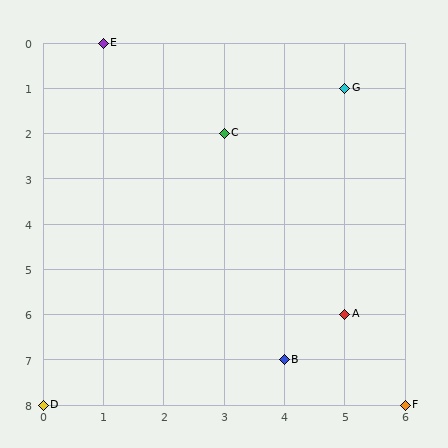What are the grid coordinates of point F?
Point F is at grid coordinates (6, 8).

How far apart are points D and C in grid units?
Points D and C are 3 columns and 6 rows apart (about 6.7 grid units diagonally).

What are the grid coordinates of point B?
Point B is at grid coordinates (4, 7).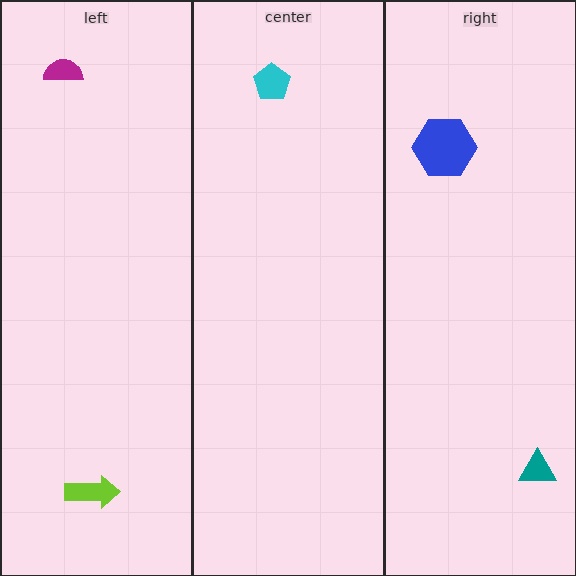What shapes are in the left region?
The magenta semicircle, the lime arrow.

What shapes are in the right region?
The teal triangle, the blue hexagon.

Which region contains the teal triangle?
The right region.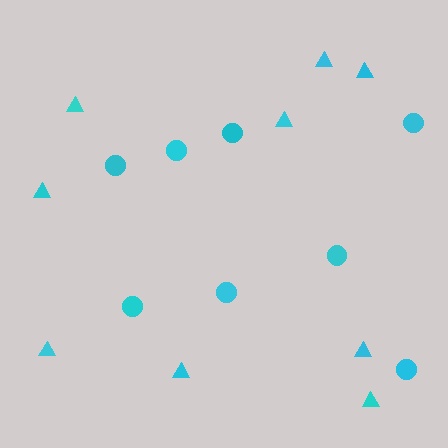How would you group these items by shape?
There are 2 groups: one group of triangles (9) and one group of circles (8).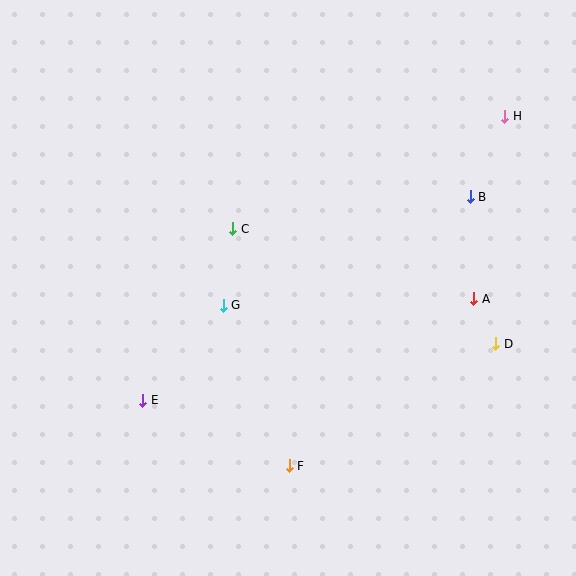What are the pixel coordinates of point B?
Point B is at (470, 197).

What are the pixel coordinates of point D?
Point D is at (496, 344).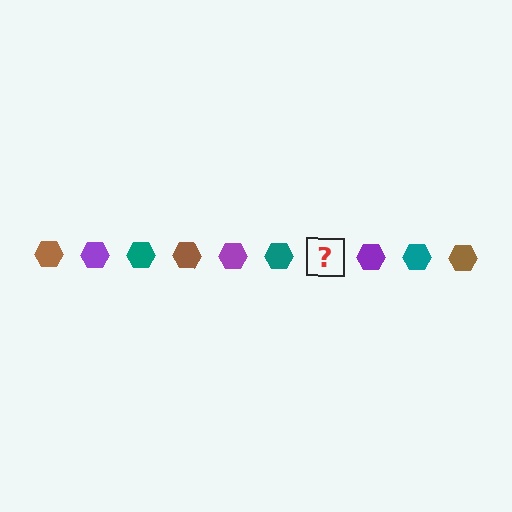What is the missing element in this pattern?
The missing element is a brown hexagon.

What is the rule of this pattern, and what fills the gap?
The rule is that the pattern cycles through brown, purple, teal hexagons. The gap should be filled with a brown hexagon.